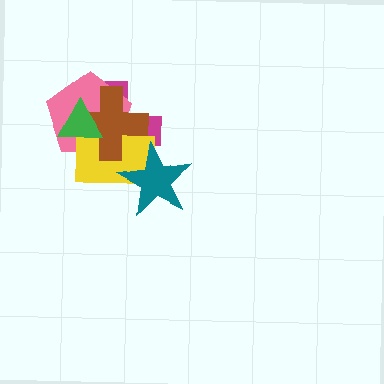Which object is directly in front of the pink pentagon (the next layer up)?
The yellow rectangle is directly in front of the pink pentagon.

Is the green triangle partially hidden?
No, no other shape covers it.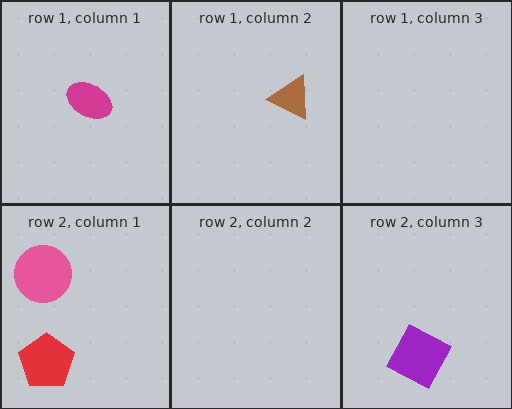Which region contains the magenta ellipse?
The row 1, column 1 region.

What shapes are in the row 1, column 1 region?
The magenta ellipse.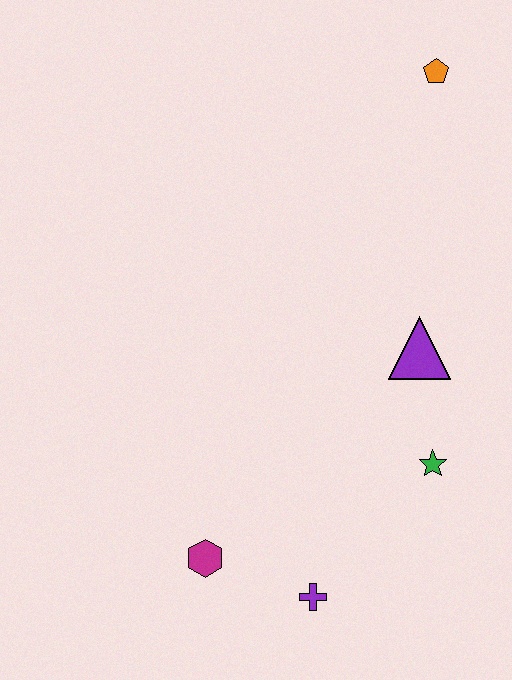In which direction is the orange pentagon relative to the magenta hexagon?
The orange pentagon is above the magenta hexagon.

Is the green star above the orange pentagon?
No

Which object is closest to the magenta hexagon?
The purple cross is closest to the magenta hexagon.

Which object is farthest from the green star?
The orange pentagon is farthest from the green star.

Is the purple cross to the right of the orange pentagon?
No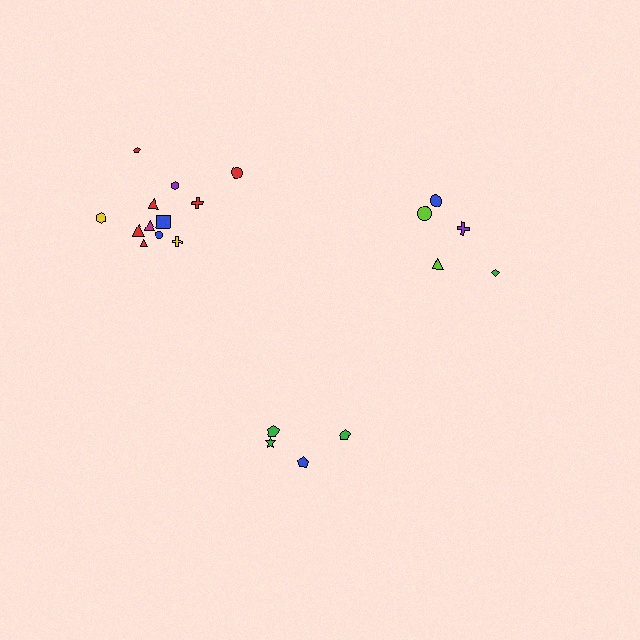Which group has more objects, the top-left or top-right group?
The top-left group.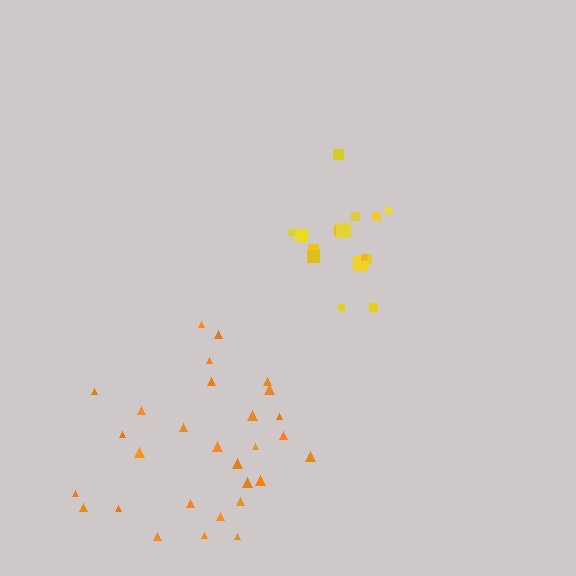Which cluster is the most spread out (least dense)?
Orange.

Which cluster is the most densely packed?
Yellow.